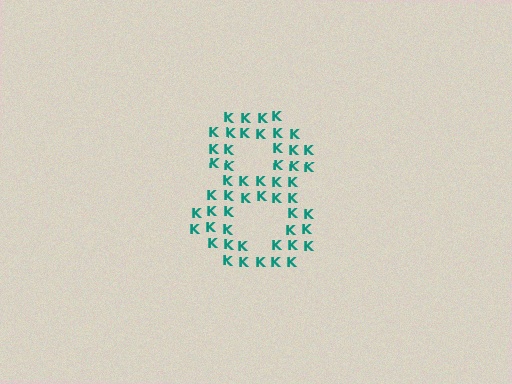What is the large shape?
The large shape is the digit 8.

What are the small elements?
The small elements are letter K's.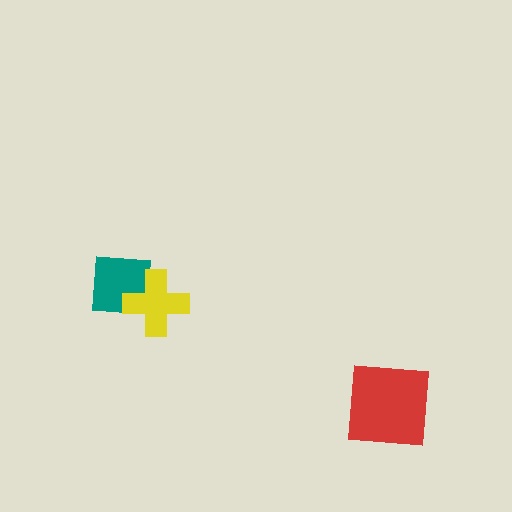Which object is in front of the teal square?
The yellow cross is in front of the teal square.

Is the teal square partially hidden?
Yes, it is partially covered by another shape.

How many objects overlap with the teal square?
1 object overlaps with the teal square.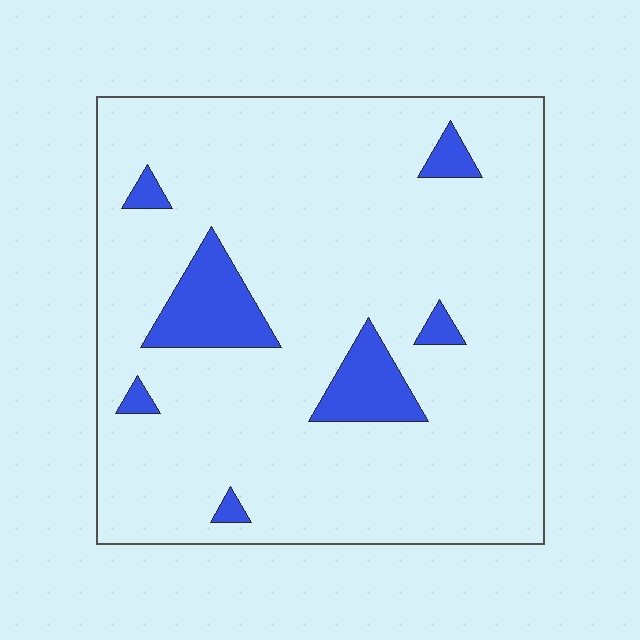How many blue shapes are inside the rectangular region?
7.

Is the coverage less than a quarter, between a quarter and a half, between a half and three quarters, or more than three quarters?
Less than a quarter.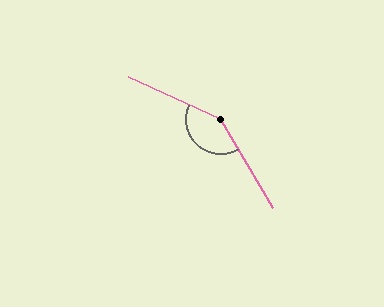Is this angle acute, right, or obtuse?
It is obtuse.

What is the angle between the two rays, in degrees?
Approximately 144 degrees.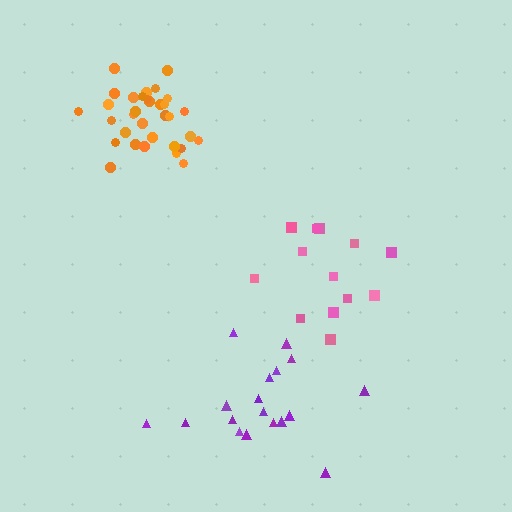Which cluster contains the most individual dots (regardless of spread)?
Orange (33).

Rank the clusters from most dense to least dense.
orange, purple, pink.